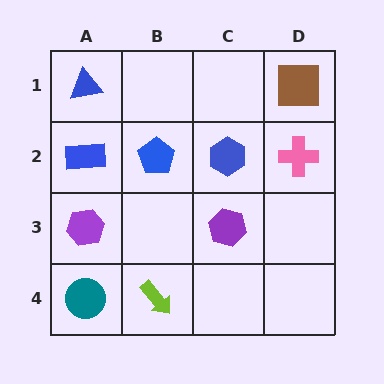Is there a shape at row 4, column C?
No, that cell is empty.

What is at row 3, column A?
A purple hexagon.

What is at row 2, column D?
A pink cross.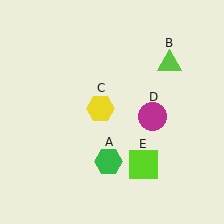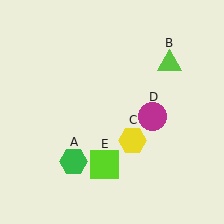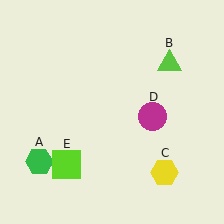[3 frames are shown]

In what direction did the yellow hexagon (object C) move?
The yellow hexagon (object C) moved down and to the right.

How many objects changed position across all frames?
3 objects changed position: green hexagon (object A), yellow hexagon (object C), lime square (object E).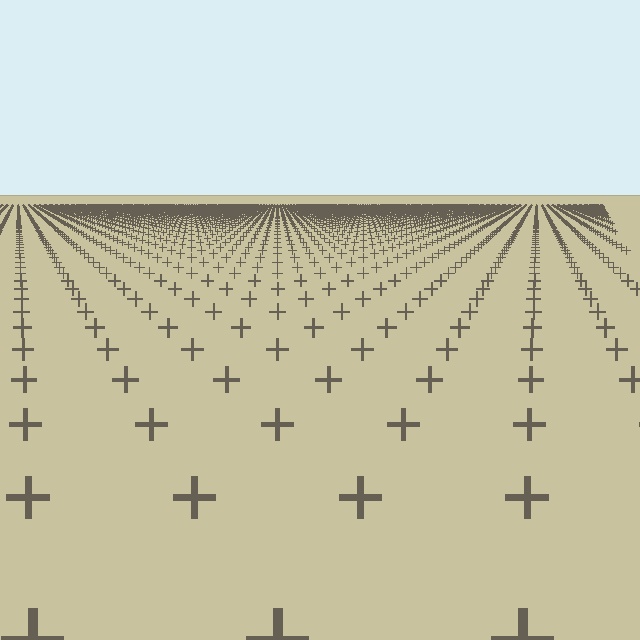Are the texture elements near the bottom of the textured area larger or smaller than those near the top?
Larger. Near the bottom, elements are closer to the viewer and appear at a bigger on-screen size.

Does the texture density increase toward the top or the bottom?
Density increases toward the top.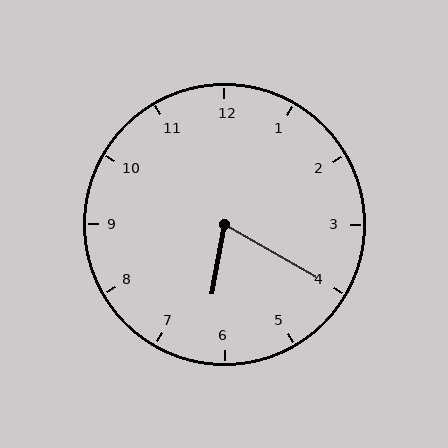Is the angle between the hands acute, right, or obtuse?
It is acute.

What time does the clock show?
6:20.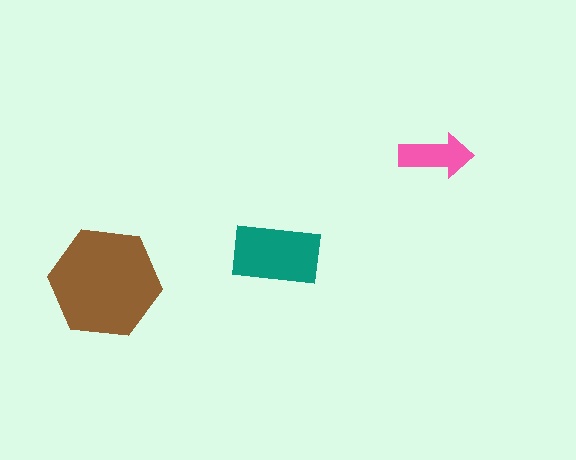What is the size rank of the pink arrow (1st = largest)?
3rd.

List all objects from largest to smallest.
The brown hexagon, the teal rectangle, the pink arrow.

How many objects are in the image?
There are 3 objects in the image.